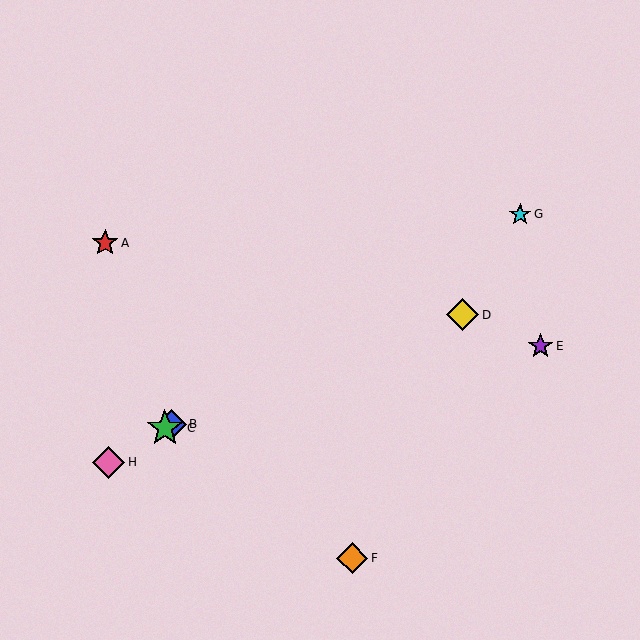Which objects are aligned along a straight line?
Objects B, C, G, H are aligned along a straight line.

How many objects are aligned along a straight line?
4 objects (B, C, G, H) are aligned along a straight line.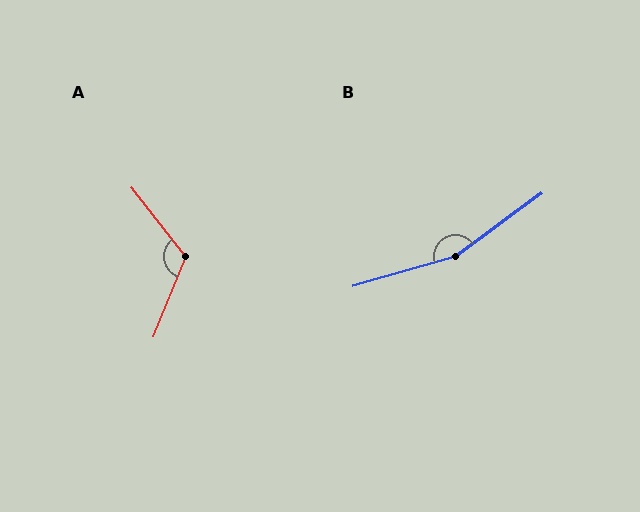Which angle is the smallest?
A, at approximately 120 degrees.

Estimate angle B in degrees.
Approximately 160 degrees.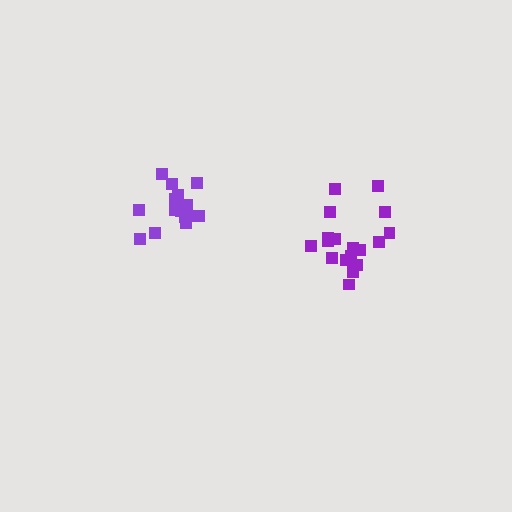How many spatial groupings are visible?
There are 2 spatial groupings.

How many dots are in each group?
Group 1: 17 dots, Group 2: 18 dots (35 total).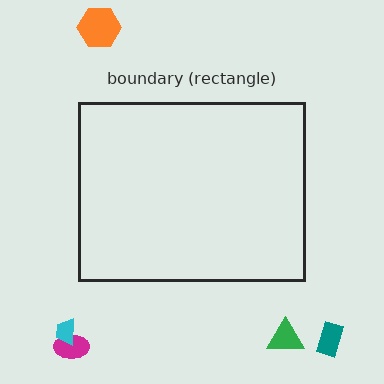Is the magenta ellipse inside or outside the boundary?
Outside.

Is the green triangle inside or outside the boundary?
Outside.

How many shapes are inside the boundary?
0 inside, 5 outside.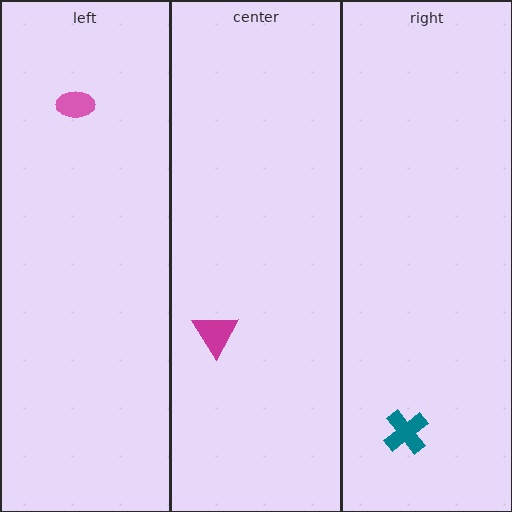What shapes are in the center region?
The magenta triangle.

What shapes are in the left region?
The pink ellipse.